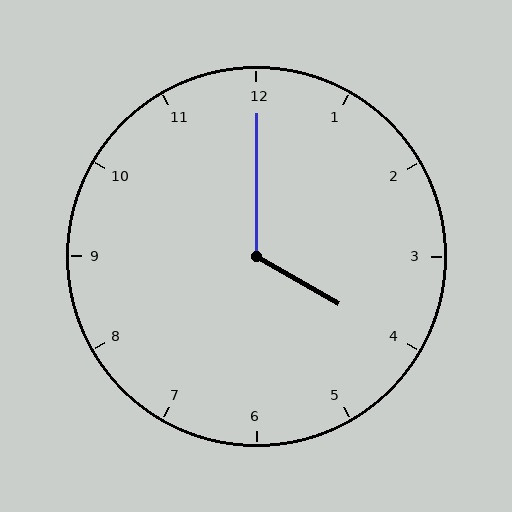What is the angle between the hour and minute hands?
Approximately 120 degrees.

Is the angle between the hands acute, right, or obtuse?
It is obtuse.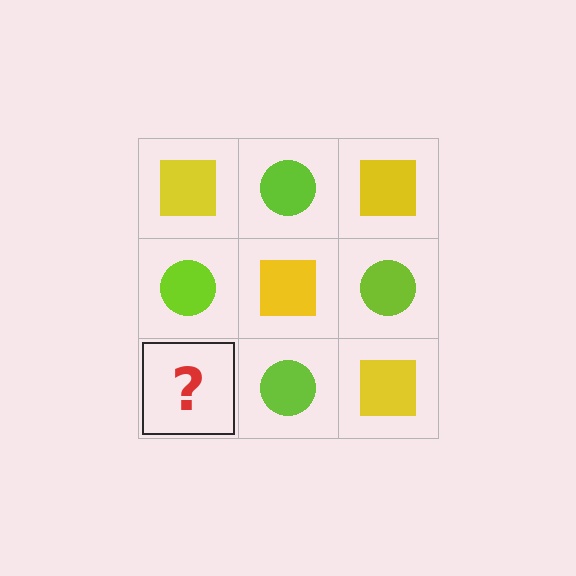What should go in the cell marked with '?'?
The missing cell should contain a yellow square.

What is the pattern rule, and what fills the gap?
The rule is that it alternates yellow square and lime circle in a checkerboard pattern. The gap should be filled with a yellow square.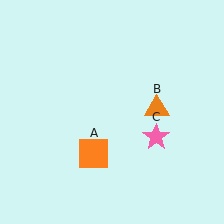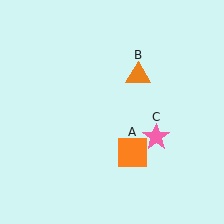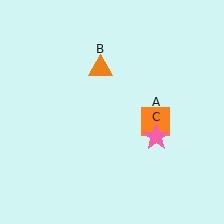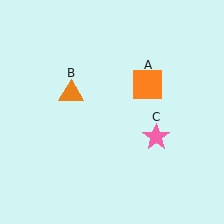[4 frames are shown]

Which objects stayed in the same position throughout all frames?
Pink star (object C) remained stationary.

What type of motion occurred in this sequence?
The orange square (object A), orange triangle (object B) rotated counterclockwise around the center of the scene.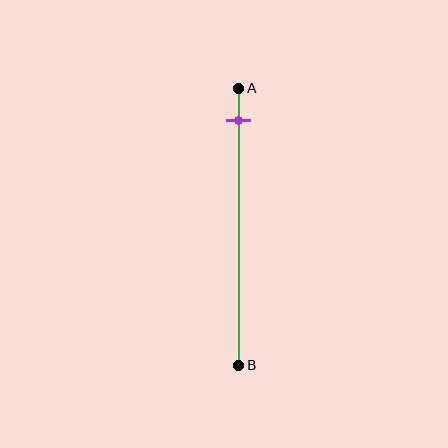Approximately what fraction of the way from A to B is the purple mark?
The purple mark is approximately 10% of the way from A to B.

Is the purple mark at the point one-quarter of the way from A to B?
No, the mark is at about 10% from A, not at the 25% one-quarter point.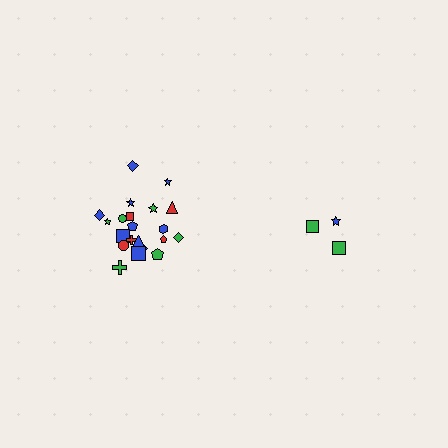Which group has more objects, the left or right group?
The left group.